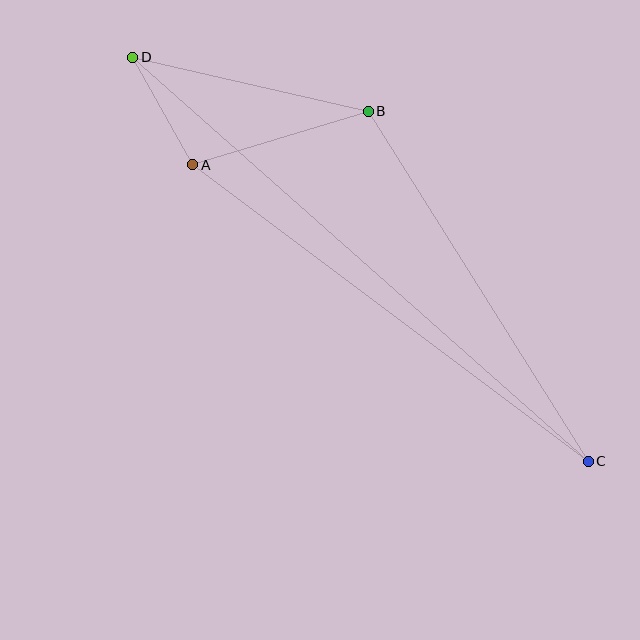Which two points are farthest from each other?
Points C and D are farthest from each other.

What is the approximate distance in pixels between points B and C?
The distance between B and C is approximately 413 pixels.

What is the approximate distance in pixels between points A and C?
The distance between A and C is approximately 494 pixels.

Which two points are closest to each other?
Points A and D are closest to each other.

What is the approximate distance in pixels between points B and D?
The distance between B and D is approximately 242 pixels.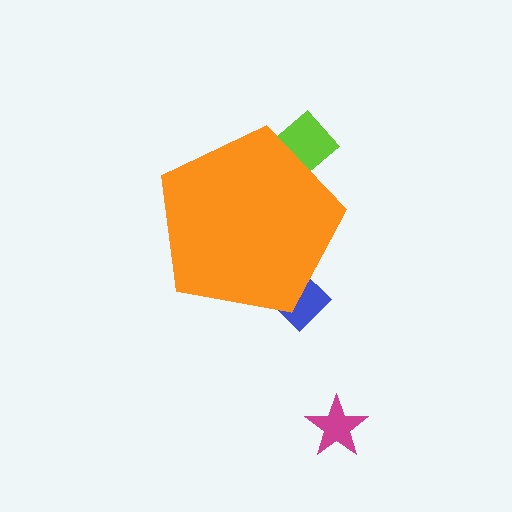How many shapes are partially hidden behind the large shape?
2 shapes are partially hidden.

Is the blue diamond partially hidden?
Yes, the blue diamond is partially hidden behind the orange pentagon.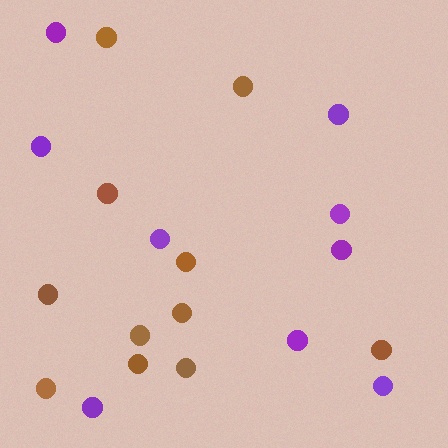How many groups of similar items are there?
There are 2 groups: one group of brown circles (11) and one group of purple circles (9).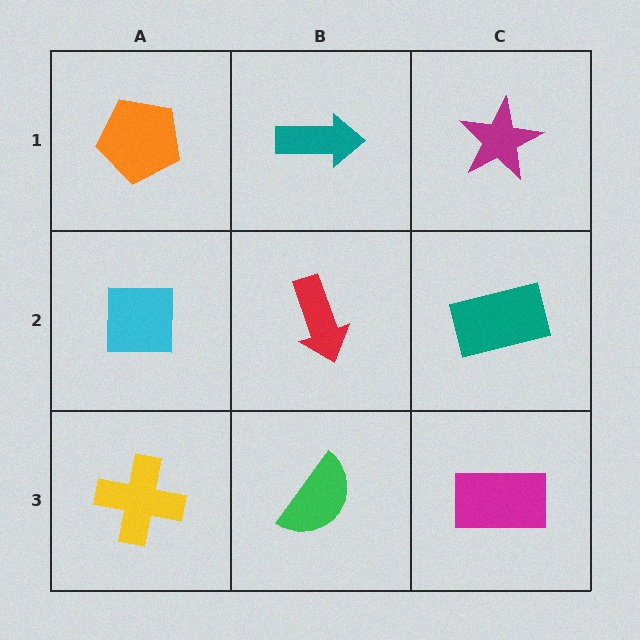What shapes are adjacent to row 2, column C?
A magenta star (row 1, column C), a magenta rectangle (row 3, column C), a red arrow (row 2, column B).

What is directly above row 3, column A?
A cyan square.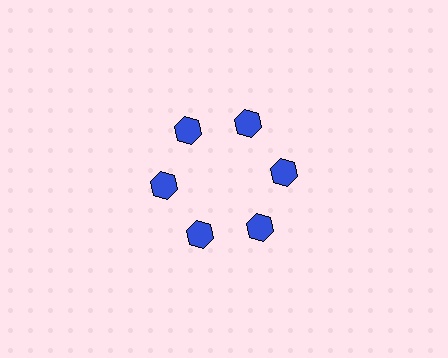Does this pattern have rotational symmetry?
Yes, this pattern has 6-fold rotational symmetry. It looks the same after rotating 60 degrees around the center.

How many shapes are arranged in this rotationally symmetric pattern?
There are 6 shapes, arranged in 6 groups of 1.